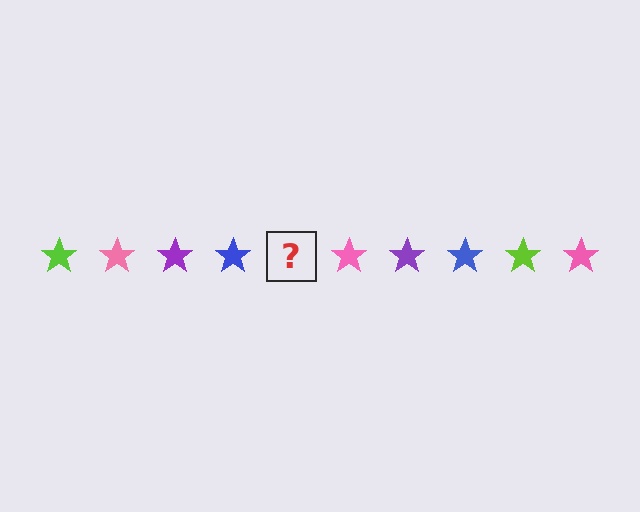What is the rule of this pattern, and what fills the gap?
The rule is that the pattern cycles through lime, pink, purple, blue stars. The gap should be filled with a lime star.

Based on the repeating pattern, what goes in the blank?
The blank should be a lime star.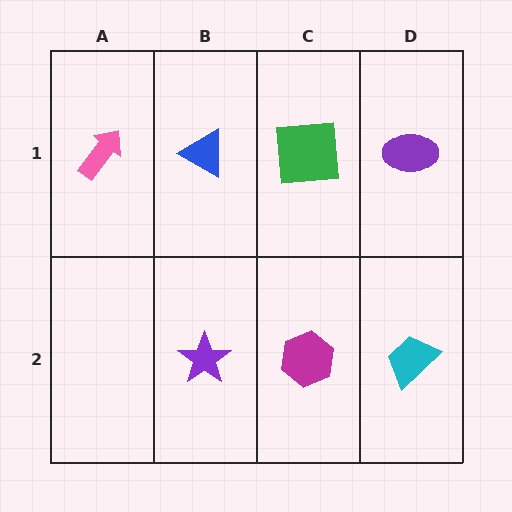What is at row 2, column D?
A cyan trapezoid.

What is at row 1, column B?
A blue triangle.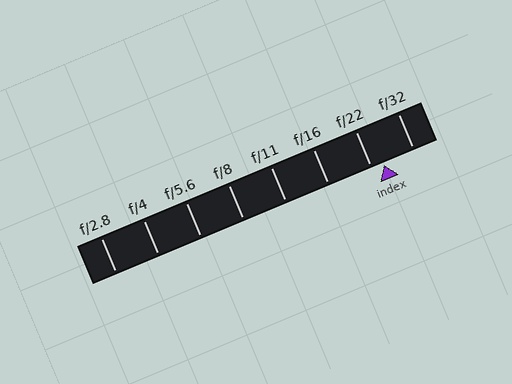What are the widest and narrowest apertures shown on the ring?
The widest aperture shown is f/2.8 and the narrowest is f/32.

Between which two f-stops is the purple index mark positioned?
The index mark is between f/22 and f/32.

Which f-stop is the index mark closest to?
The index mark is closest to f/22.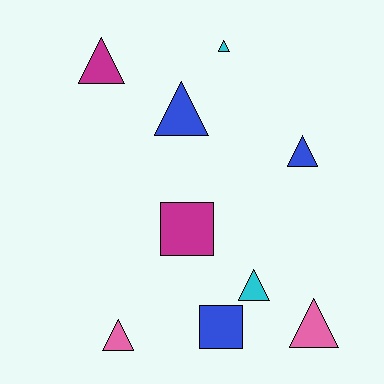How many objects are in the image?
There are 9 objects.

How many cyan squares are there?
There are no cyan squares.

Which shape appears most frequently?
Triangle, with 7 objects.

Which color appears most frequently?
Blue, with 3 objects.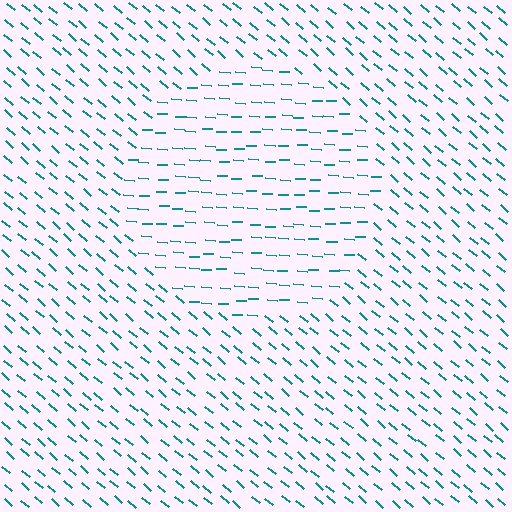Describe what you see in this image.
The image is filled with small teal line segments. A circle region in the image has lines oriented differently from the surrounding lines, creating a visible texture boundary.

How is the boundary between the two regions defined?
The boundary is defined purely by a change in line orientation (approximately 37 degrees difference). All lines are the same color and thickness.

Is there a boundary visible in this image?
Yes, there is a texture boundary formed by a change in line orientation.